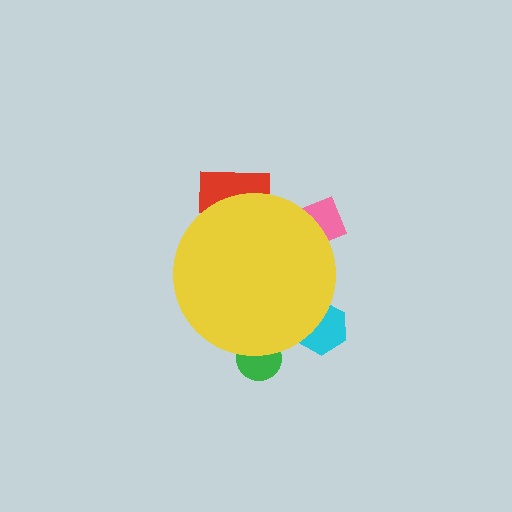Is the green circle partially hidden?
Yes, the green circle is partially hidden behind the yellow circle.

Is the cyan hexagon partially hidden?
Yes, the cyan hexagon is partially hidden behind the yellow circle.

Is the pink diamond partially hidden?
Yes, the pink diamond is partially hidden behind the yellow circle.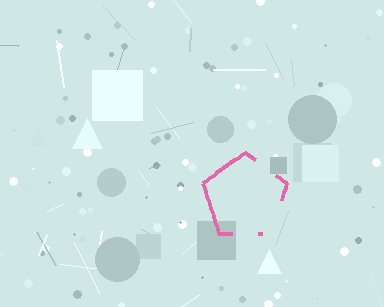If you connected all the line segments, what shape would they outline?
They would outline a pentagon.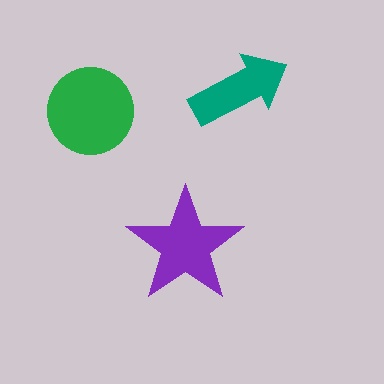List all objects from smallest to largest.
The teal arrow, the purple star, the green circle.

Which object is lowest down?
The purple star is bottommost.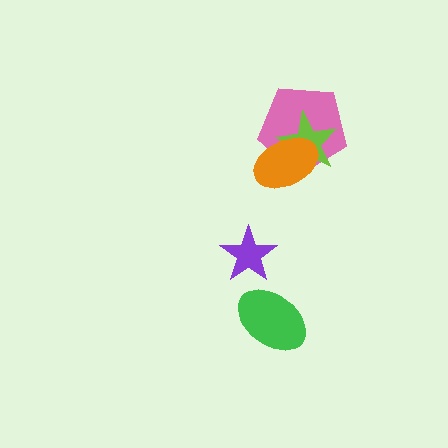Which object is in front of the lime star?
The orange ellipse is in front of the lime star.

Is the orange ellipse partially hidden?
No, no other shape covers it.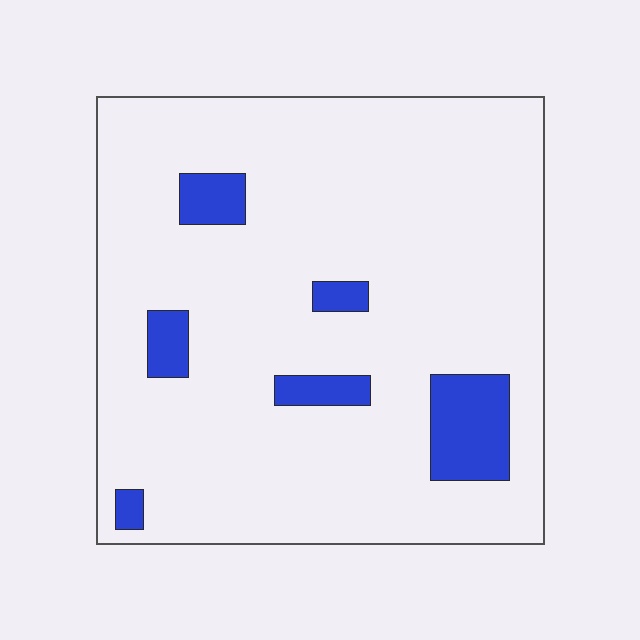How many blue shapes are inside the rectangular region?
6.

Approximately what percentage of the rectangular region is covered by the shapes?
Approximately 10%.